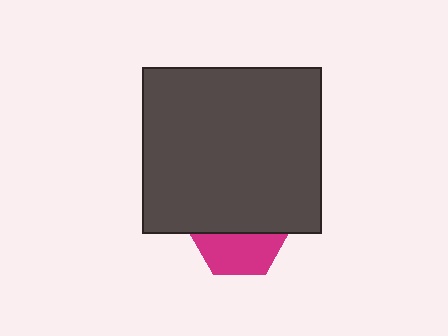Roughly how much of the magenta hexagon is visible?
About half of it is visible (roughly 45%).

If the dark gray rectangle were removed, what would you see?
You would see the complete magenta hexagon.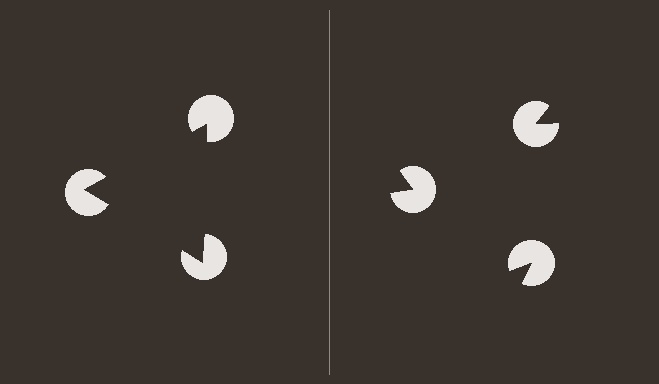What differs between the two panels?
The pac-man discs are positioned identically on both sides; only the wedge orientations differ. On the left they align to a triangle; on the right they are misaligned.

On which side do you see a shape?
An illusory triangle appears on the left side. On the right side the wedge cuts are rotated, so no coherent shape forms.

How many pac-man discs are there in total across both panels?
6 — 3 on each side.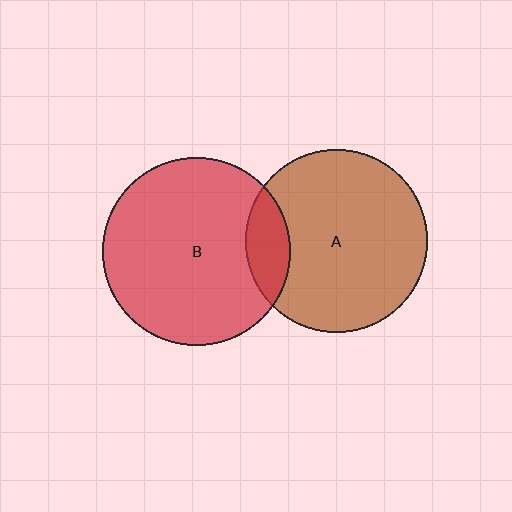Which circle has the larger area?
Circle B (red).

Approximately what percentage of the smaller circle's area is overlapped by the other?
Approximately 15%.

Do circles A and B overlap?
Yes.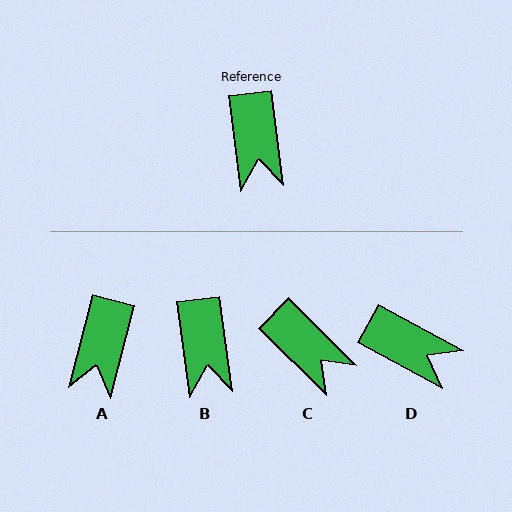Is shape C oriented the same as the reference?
No, it is off by about 38 degrees.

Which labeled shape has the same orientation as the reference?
B.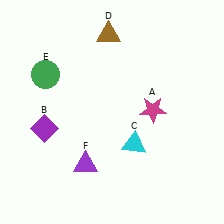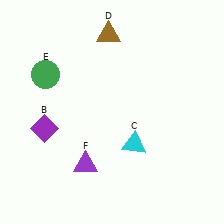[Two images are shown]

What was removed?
The magenta star (A) was removed in Image 2.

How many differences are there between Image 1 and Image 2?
There is 1 difference between the two images.